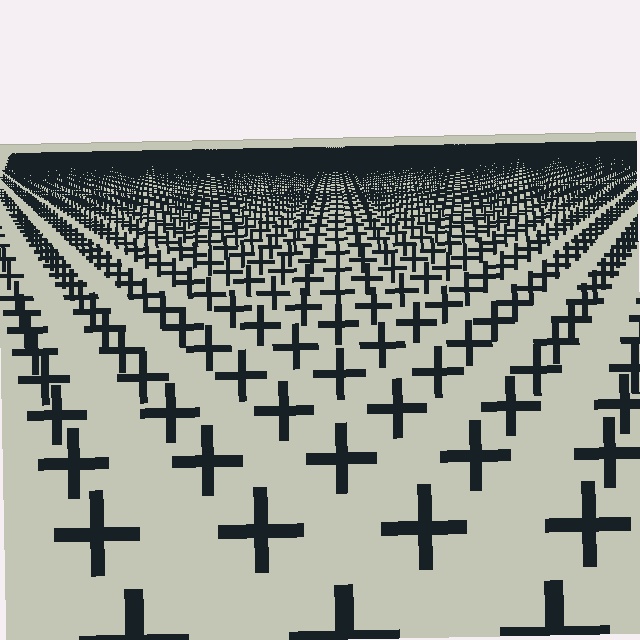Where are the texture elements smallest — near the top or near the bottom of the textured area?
Near the top.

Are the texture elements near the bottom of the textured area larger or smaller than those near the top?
Larger. Near the bottom, elements are closer to the viewer and appear at a bigger on-screen size.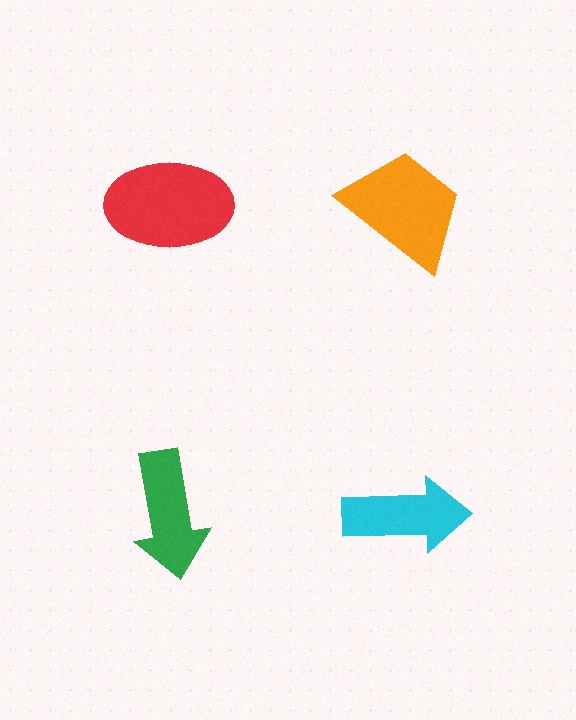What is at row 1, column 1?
A red ellipse.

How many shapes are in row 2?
2 shapes.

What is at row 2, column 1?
A green arrow.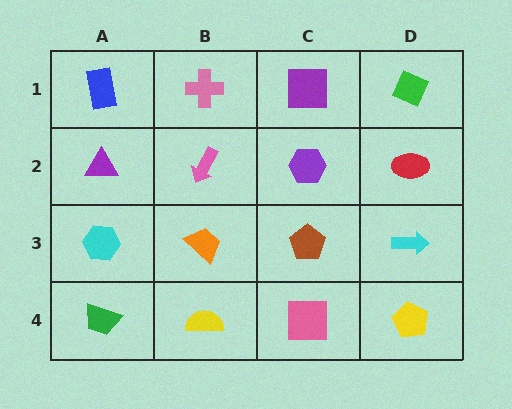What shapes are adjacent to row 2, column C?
A purple square (row 1, column C), a brown pentagon (row 3, column C), a pink arrow (row 2, column B), a red ellipse (row 2, column D).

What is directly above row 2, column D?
A green diamond.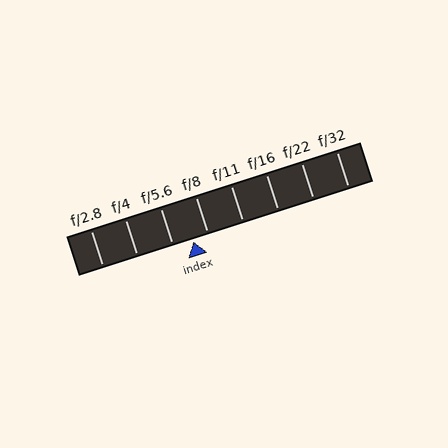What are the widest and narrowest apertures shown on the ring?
The widest aperture shown is f/2.8 and the narrowest is f/32.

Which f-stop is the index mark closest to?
The index mark is closest to f/8.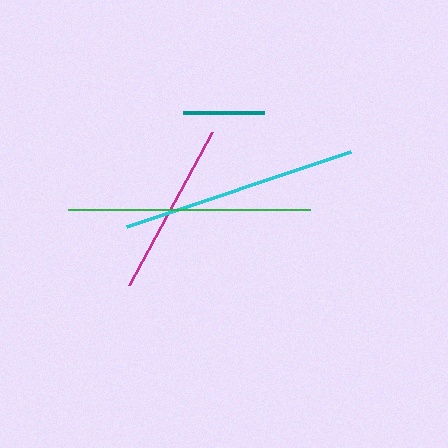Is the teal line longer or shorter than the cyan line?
The cyan line is longer than the teal line.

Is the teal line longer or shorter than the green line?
The green line is longer than the teal line.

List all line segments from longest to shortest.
From longest to shortest: green, cyan, magenta, teal.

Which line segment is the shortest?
The teal line is the shortest at approximately 81 pixels.